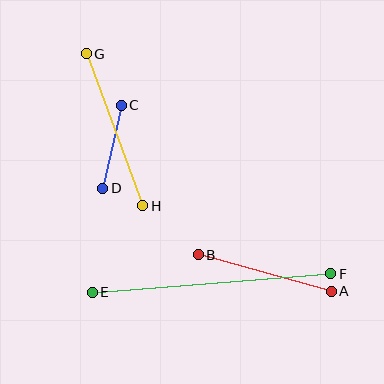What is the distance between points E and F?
The distance is approximately 240 pixels.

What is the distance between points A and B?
The distance is approximately 138 pixels.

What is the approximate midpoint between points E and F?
The midpoint is at approximately (212, 283) pixels.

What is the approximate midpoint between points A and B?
The midpoint is at approximately (265, 273) pixels.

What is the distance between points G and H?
The distance is approximately 162 pixels.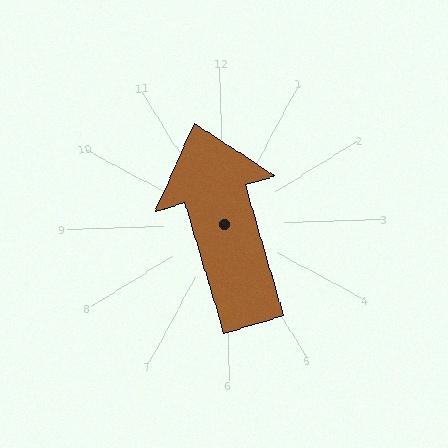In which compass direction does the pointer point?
North.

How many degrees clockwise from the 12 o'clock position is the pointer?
Approximately 345 degrees.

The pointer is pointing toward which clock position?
Roughly 12 o'clock.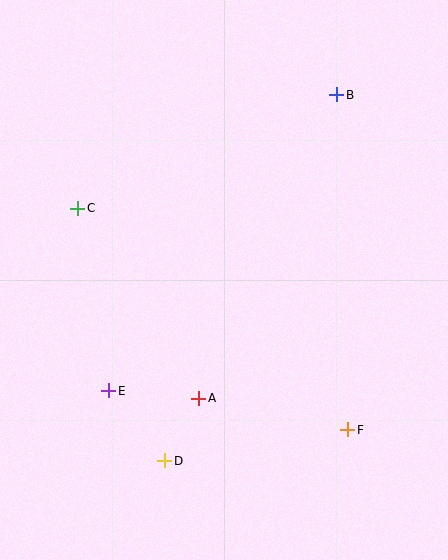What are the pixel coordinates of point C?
Point C is at (78, 208).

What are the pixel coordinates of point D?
Point D is at (165, 461).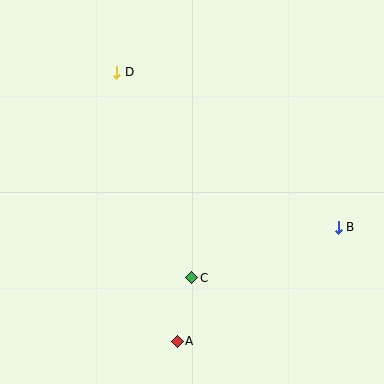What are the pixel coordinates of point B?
Point B is at (338, 227).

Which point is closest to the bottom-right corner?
Point B is closest to the bottom-right corner.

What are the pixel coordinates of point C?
Point C is at (192, 278).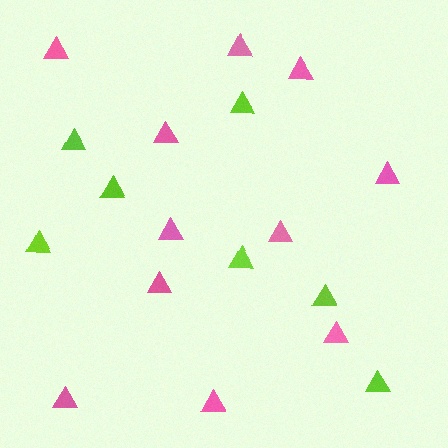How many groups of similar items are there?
There are 2 groups: one group of pink triangles (11) and one group of lime triangles (7).